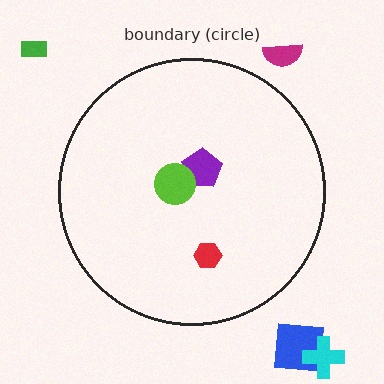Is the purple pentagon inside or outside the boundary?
Inside.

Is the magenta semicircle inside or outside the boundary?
Outside.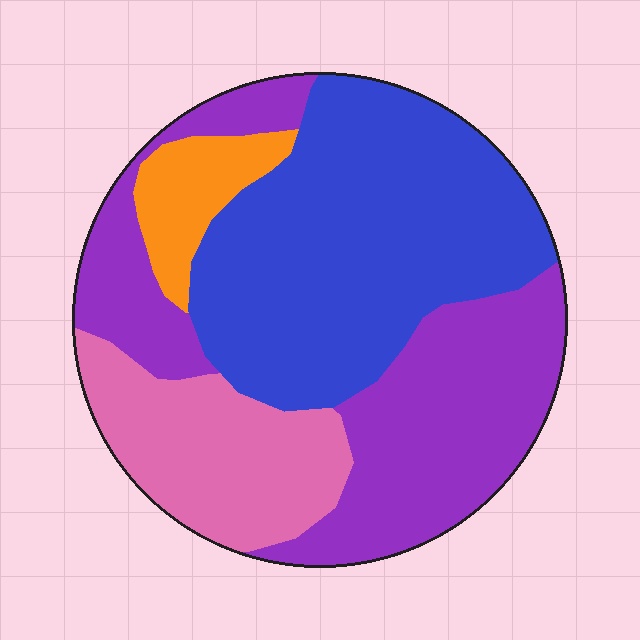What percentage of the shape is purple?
Purple takes up about one third (1/3) of the shape.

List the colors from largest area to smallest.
From largest to smallest: blue, purple, pink, orange.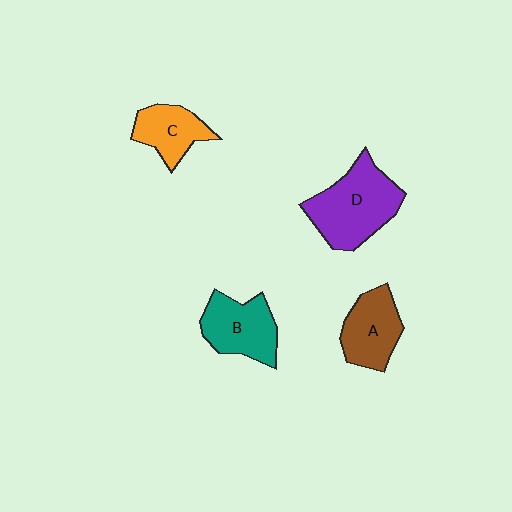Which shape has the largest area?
Shape D (purple).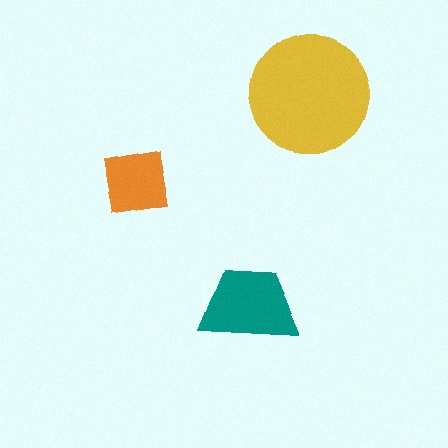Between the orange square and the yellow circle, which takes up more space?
The yellow circle.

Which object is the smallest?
The orange square.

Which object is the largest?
The yellow circle.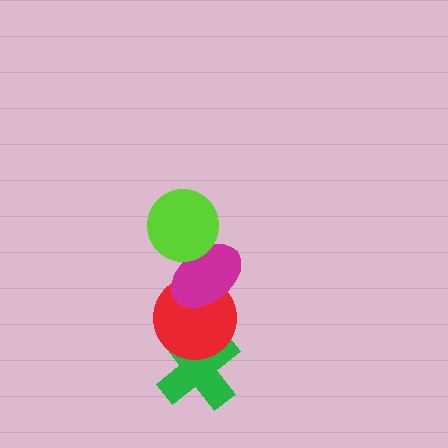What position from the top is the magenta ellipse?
The magenta ellipse is 2nd from the top.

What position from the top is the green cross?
The green cross is 4th from the top.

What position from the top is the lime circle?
The lime circle is 1st from the top.